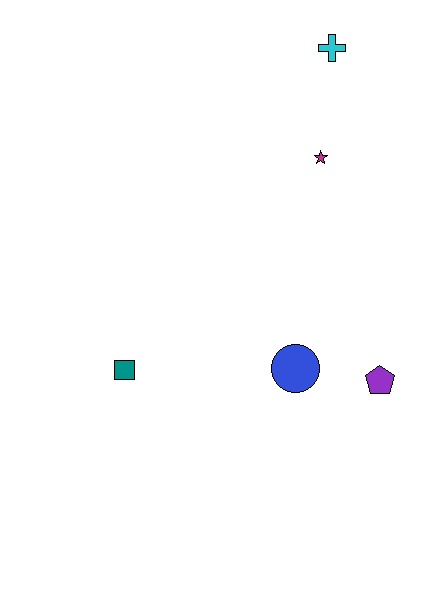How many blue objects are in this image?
There is 1 blue object.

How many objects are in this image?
There are 5 objects.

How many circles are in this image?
There is 1 circle.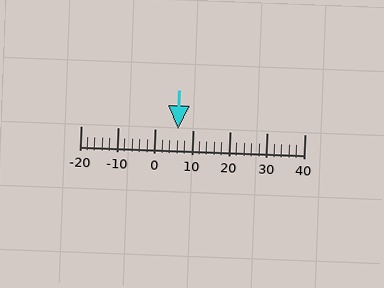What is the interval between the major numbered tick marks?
The major tick marks are spaced 10 units apart.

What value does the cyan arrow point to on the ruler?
The cyan arrow points to approximately 6.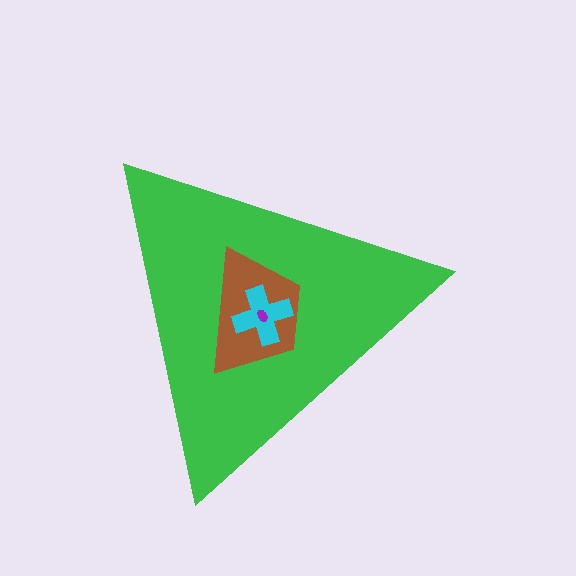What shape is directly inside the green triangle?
The brown trapezoid.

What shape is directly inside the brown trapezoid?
The cyan cross.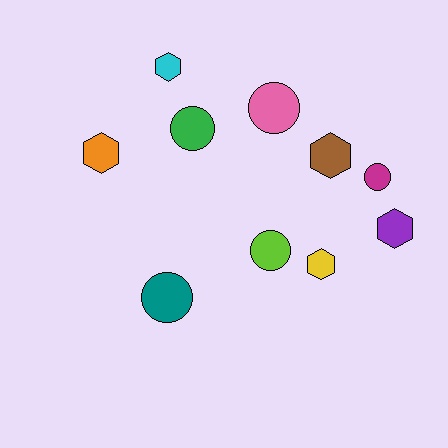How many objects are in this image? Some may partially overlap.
There are 10 objects.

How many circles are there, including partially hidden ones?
There are 5 circles.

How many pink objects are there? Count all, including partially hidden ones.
There is 1 pink object.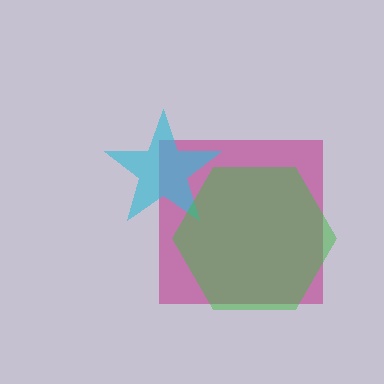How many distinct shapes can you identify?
There are 3 distinct shapes: a magenta square, a cyan star, a green hexagon.